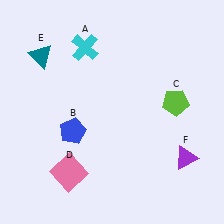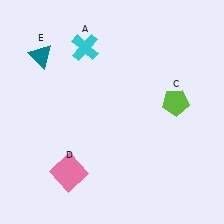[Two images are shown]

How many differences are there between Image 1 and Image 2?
There are 2 differences between the two images.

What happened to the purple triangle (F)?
The purple triangle (F) was removed in Image 2. It was in the bottom-right area of Image 1.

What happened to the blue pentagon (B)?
The blue pentagon (B) was removed in Image 2. It was in the bottom-left area of Image 1.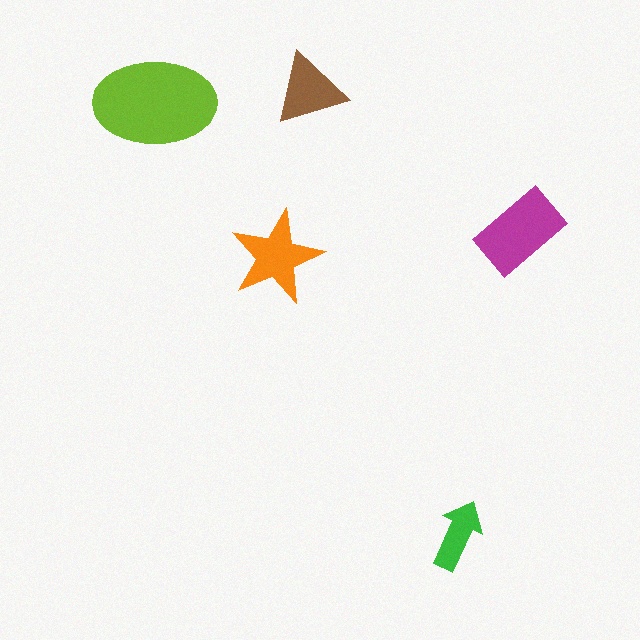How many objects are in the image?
There are 5 objects in the image.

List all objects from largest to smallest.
The lime ellipse, the magenta rectangle, the orange star, the brown triangle, the green arrow.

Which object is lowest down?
The green arrow is bottommost.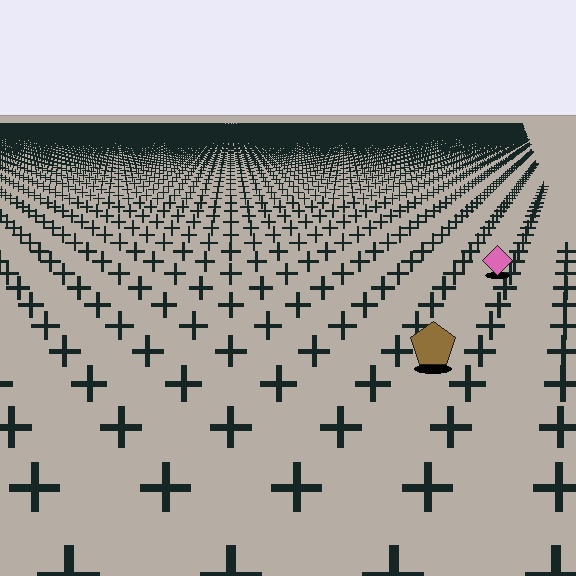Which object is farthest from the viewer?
The pink diamond is farthest from the viewer. It appears smaller and the ground texture around it is denser.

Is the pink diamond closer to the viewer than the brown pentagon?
No. The brown pentagon is closer — you can tell from the texture gradient: the ground texture is coarser near it.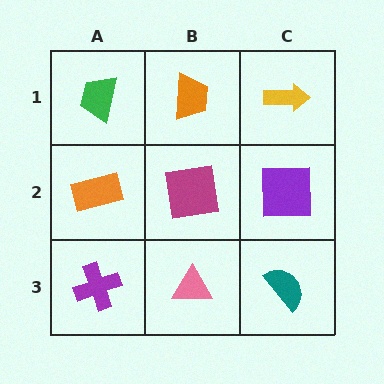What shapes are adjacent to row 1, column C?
A purple square (row 2, column C), an orange trapezoid (row 1, column B).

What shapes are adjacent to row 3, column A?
An orange rectangle (row 2, column A), a pink triangle (row 3, column B).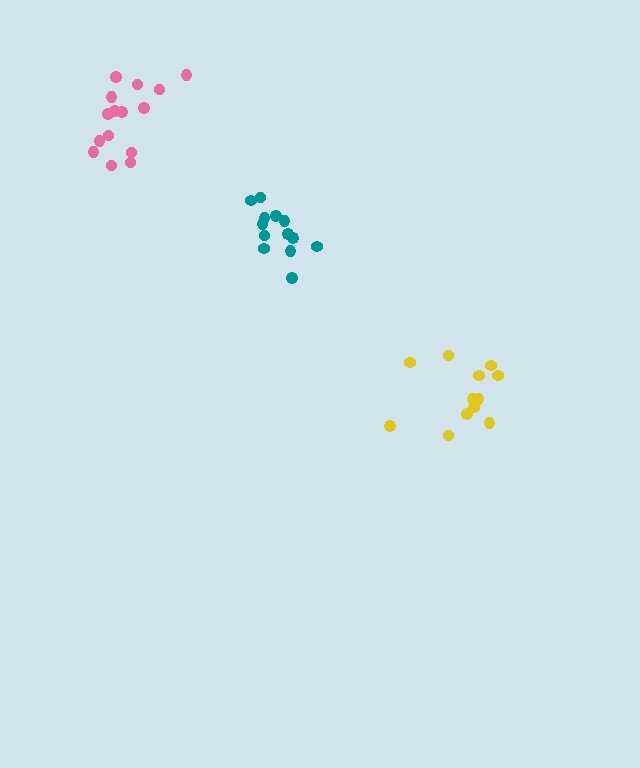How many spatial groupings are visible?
There are 3 spatial groupings.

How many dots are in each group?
Group 1: 12 dots, Group 2: 15 dots, Group 3: 13 dots (40 total).